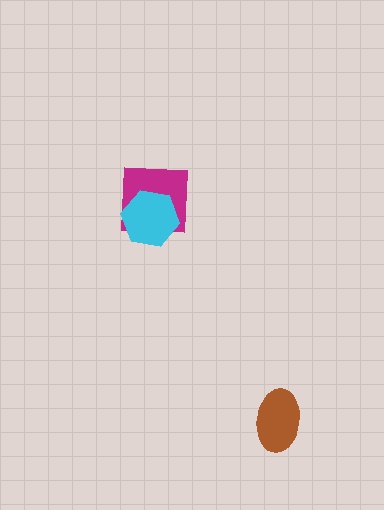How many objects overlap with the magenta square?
1 object overlaps with the magenta square.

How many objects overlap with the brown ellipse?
0 objects overlap with the brown ellipse.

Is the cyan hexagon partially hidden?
No, no other shape covers it.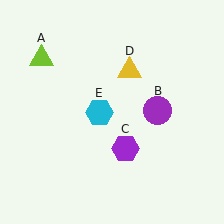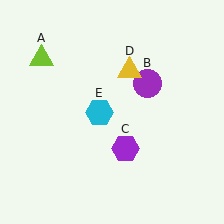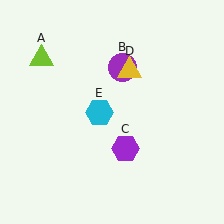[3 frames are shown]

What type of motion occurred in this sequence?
The purple circle (object B) rotated counterclockwise around the center of the scene.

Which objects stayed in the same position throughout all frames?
Lime triangle (object A) and purple hexagon (object C) and yellow triangle (object D) and cyan hexagon (object E) remained stationary.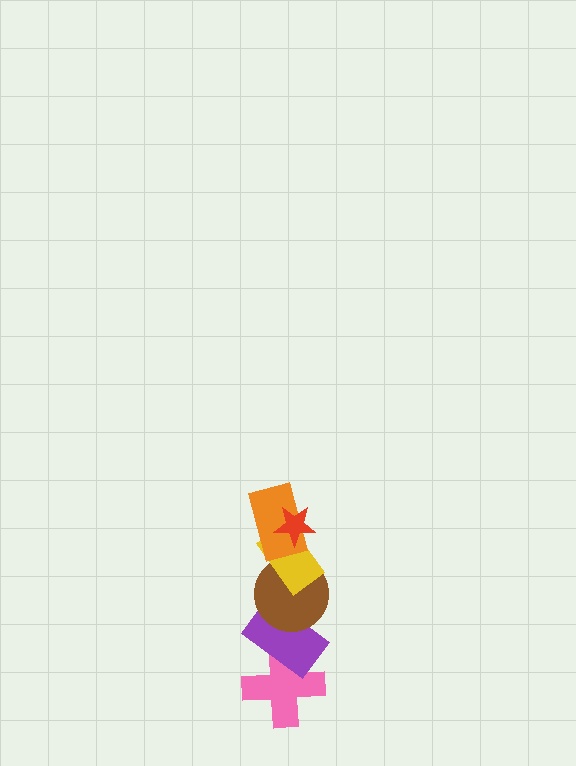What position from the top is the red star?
The red star is 1st from the top.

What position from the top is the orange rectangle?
The orange rectangle is 2nd from the top.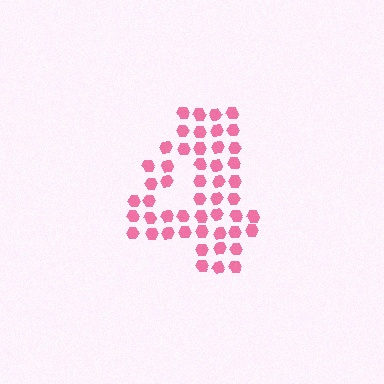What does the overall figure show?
The overall figure shows the digit 4.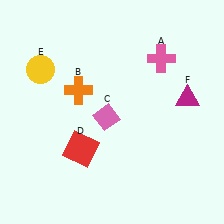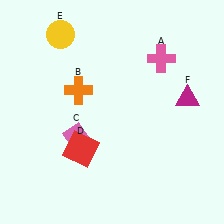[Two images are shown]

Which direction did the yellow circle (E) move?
The yellow circle (E) moved up.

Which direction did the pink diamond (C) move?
The pink diamond (C) moved left.